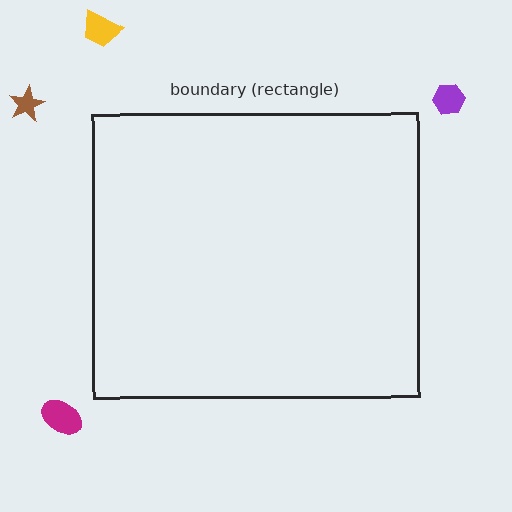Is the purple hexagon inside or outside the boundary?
Outside.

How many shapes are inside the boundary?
0 inside, 4 outside.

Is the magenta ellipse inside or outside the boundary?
Outside.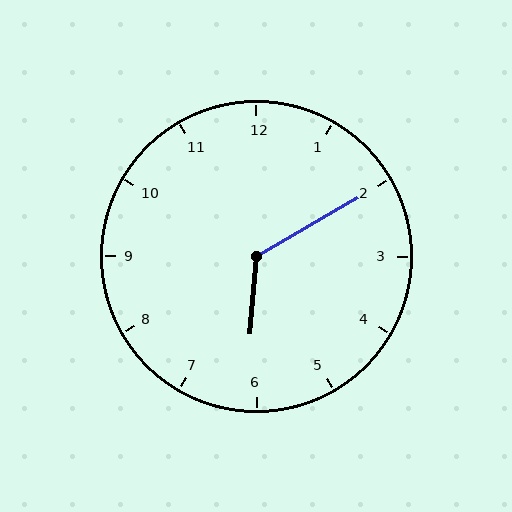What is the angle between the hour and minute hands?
Approximately 125 degrees.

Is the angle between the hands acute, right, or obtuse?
It is obtuse.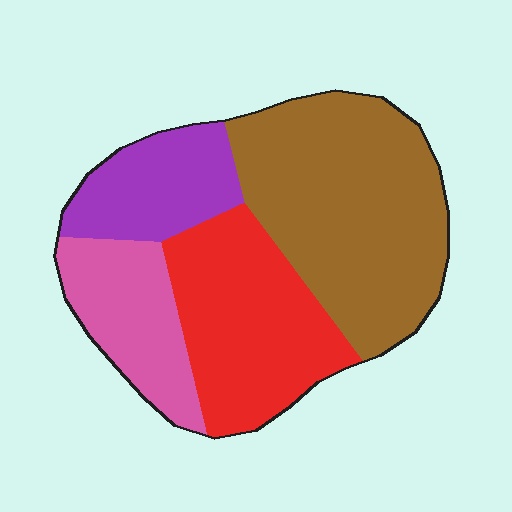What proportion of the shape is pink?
Pink takes up about one sixth (1/6) of the shape.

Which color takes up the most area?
Brown, at roughly 40%.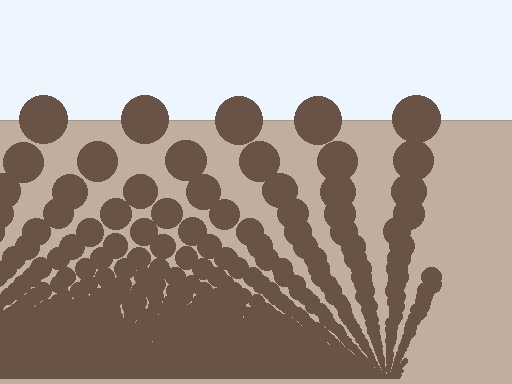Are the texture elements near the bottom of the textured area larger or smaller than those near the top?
Smaller. The gradient is inverted — elements near the bottom are smaller and denser.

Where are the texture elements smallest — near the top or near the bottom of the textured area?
Near the bottom.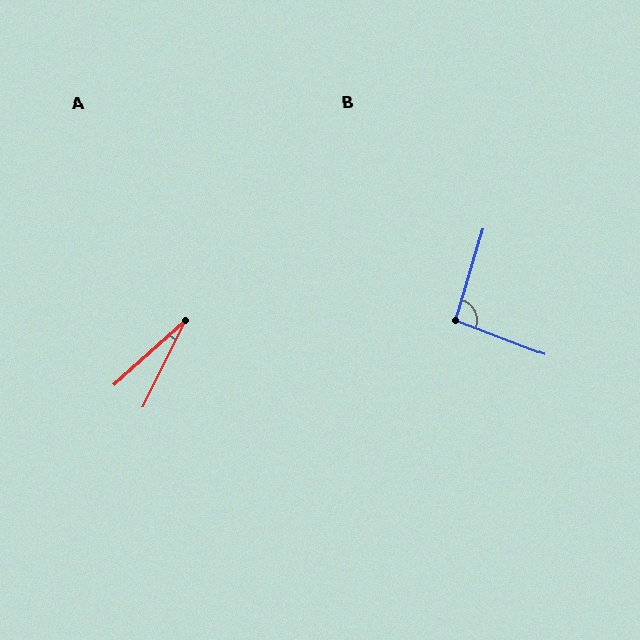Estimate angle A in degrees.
Approximately 22 degrees.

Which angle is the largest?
B, at approximately 94 degrees.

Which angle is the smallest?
A, at approximately 22 degrees.